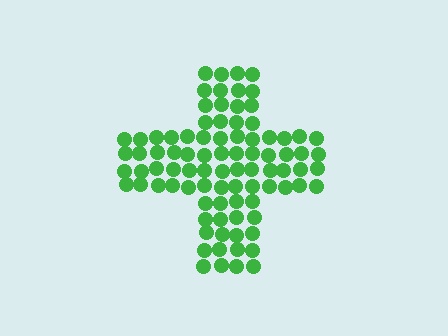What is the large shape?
The large shape is a cross.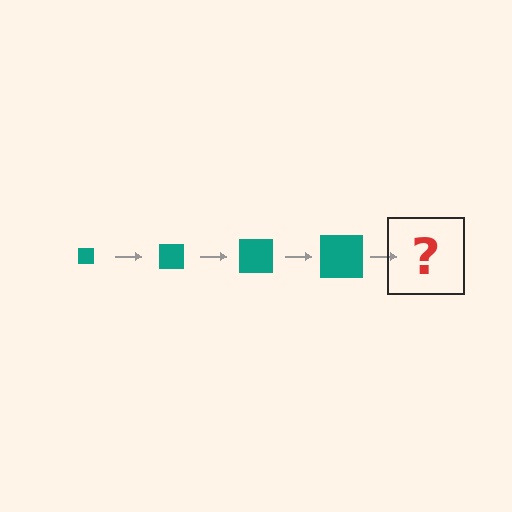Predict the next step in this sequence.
The next step is a teal square, larger than the previous one.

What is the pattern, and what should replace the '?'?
The pattern is that the square gets progressively larger each step. The '?' should be a teal square, larger than the previous one.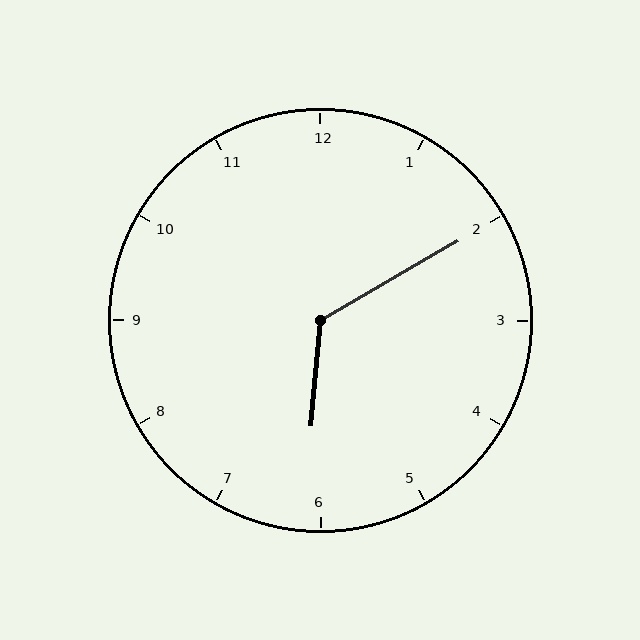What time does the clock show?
6:10.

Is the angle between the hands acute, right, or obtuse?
It is obtuse.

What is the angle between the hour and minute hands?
Approximately 125 degrees.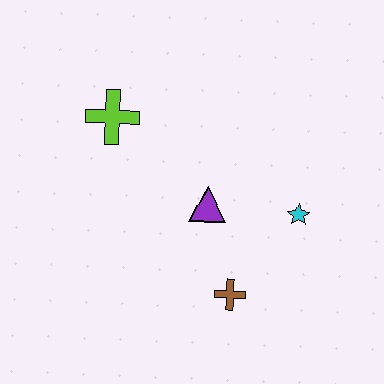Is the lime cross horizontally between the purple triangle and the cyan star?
No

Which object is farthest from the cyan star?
The lime cross is farthest from the cyan star.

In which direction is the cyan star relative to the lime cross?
The cyan star is to the right of the lime cross.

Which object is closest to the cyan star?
The purple triangle is closest to the cyan star.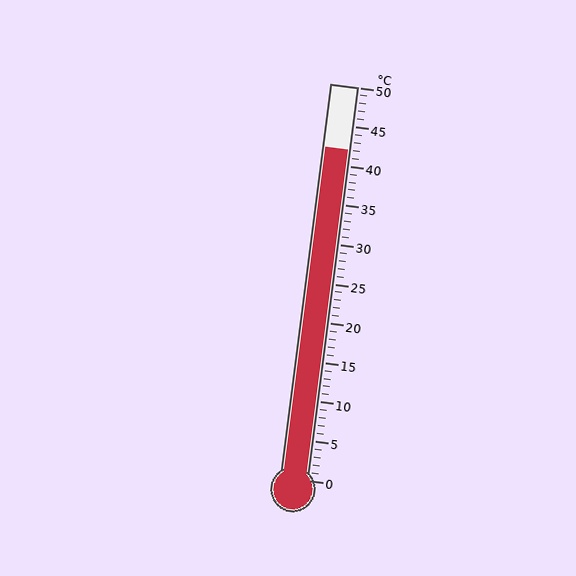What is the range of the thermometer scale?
The thermometer scale ranges from 0°C to 50°C.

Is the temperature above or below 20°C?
The temperature is above 20°C.